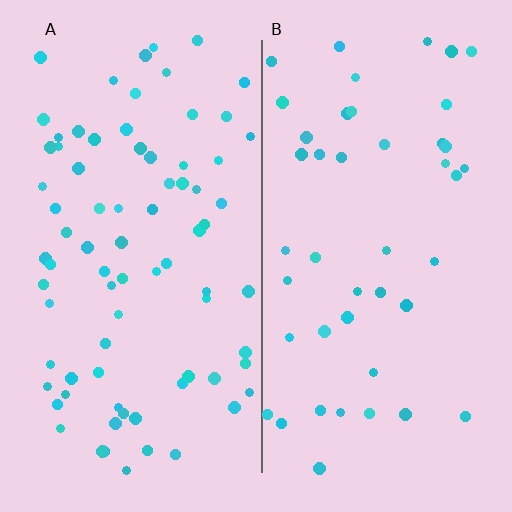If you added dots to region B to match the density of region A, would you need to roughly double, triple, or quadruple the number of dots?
Approximately double.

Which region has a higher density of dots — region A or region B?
A (the left).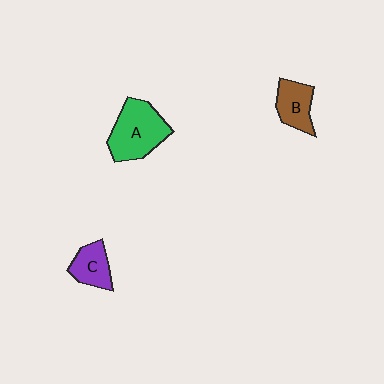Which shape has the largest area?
Shape A (green).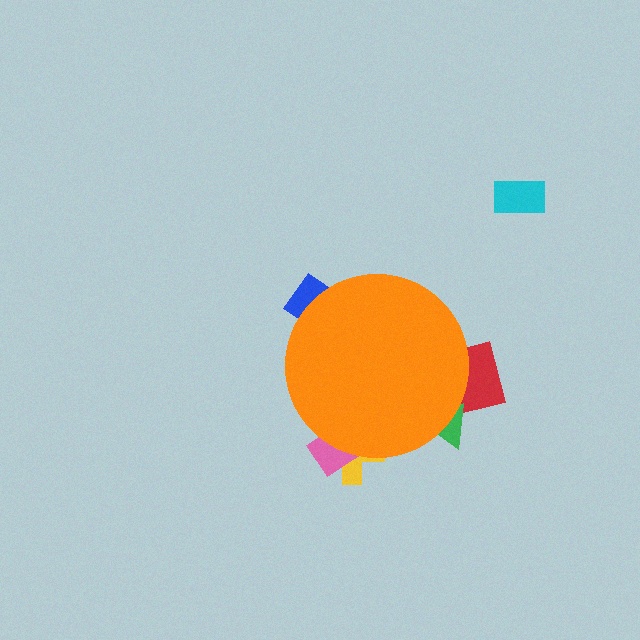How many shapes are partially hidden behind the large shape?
5 shapes are partially hidden.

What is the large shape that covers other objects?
An orange circle.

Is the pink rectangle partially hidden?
Yes, the pink rectangle is partially hidden behind the orange circle.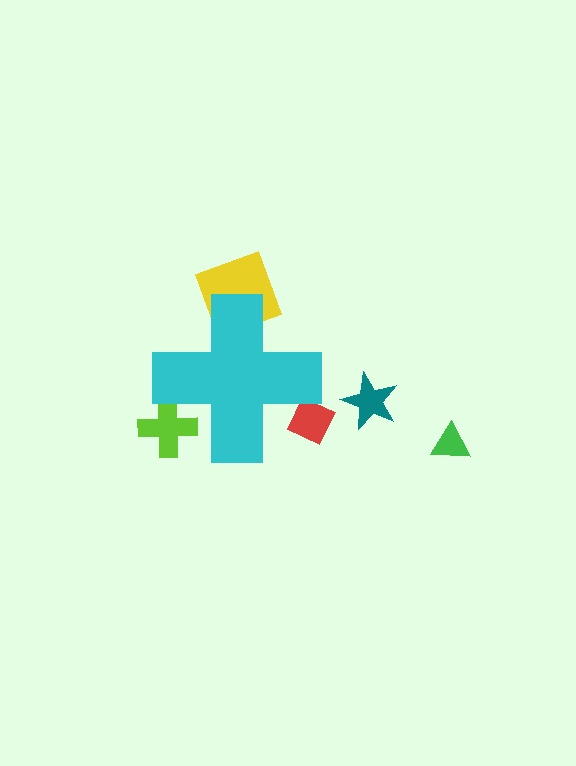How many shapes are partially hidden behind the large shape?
3 shapes are partially hidden.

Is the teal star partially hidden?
No, the teal star is fully visible.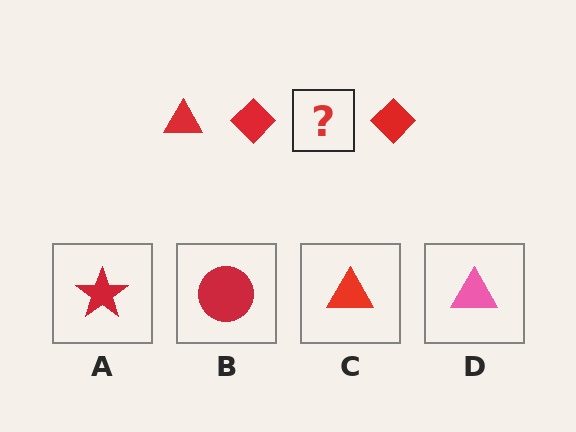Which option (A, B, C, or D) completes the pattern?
C.